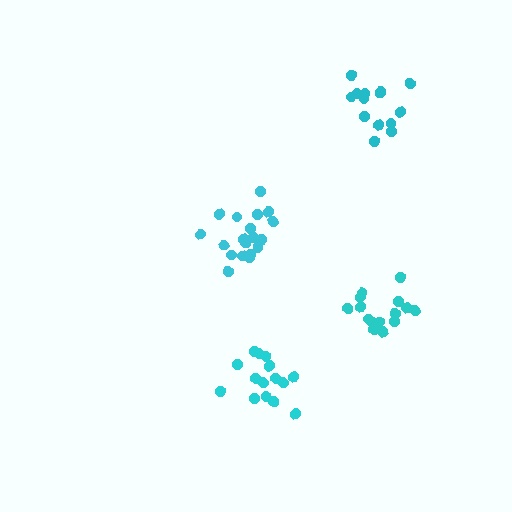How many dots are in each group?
Group 1: 19 dots, Group 2: 16 dots, Group 3: 14 dots, Group 4: 15 dots (64 total).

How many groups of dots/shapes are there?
There are 4 groups.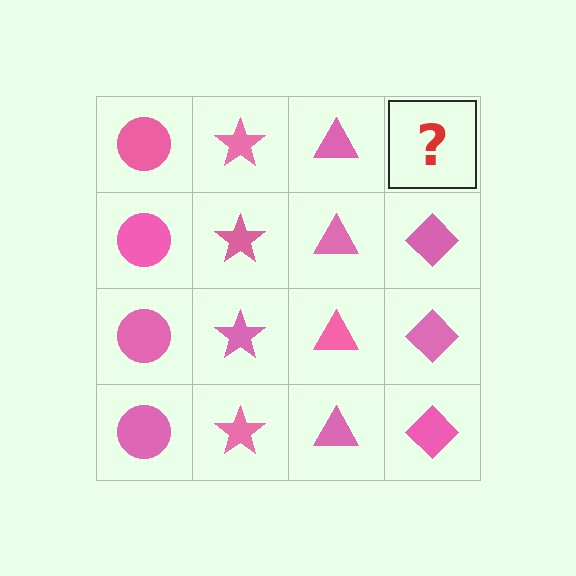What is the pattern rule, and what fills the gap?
The rule is that each column has a consistent shape. The gap should be filled with a pink diamond.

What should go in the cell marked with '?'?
The missing cell should contain a pink diamond.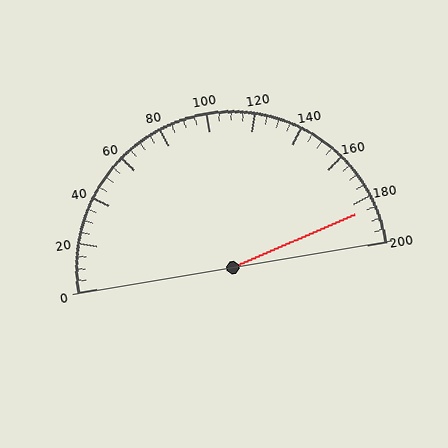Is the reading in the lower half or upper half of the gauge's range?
The reading is in the upper half of the range (0 to 200).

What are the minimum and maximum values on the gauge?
The gauge ranges from 0 to 200.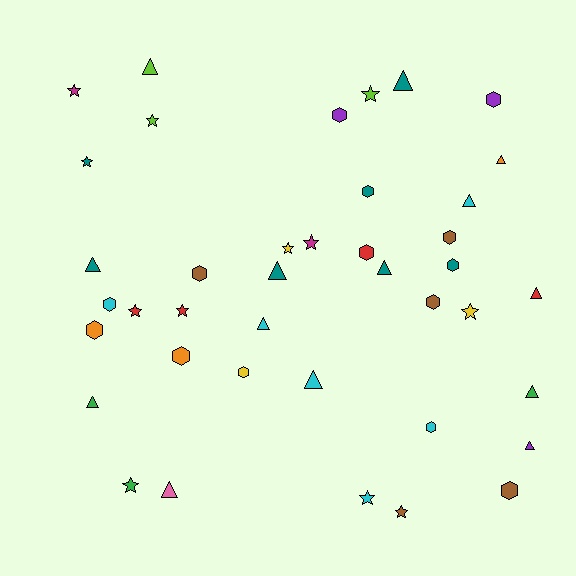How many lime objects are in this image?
There are 3 lime objects.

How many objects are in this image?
There are 40 objects.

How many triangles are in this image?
There are 14 triangles.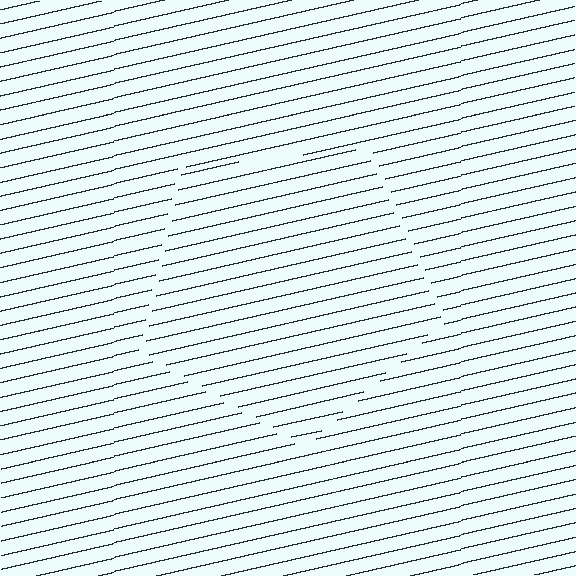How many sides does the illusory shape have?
5 sides — the line-ends trace a pentagon.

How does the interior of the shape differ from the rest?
The interior of the shape contains the same grating, shifted by half a period — the contour is defined by the phase discontinuity where line-ends from the inner and outer gratings abut.